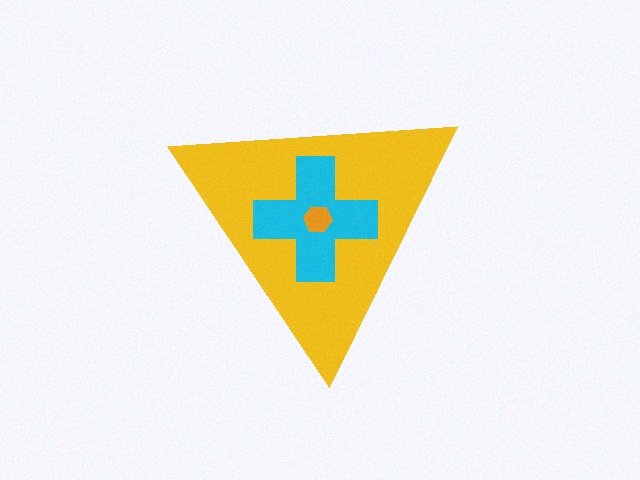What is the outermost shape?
The yellow triangle.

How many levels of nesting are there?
3.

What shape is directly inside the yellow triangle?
The cyan cross.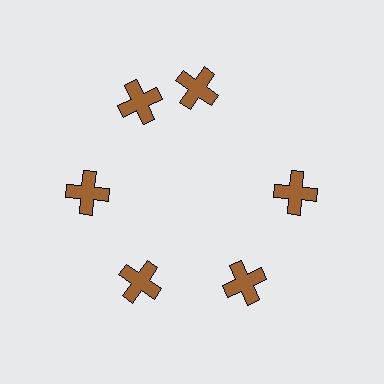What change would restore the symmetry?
The symmetry would be restored by rotating it back into even spacing with its neighbors so that all 6 crosses sit at equal angles and equal distance from the center.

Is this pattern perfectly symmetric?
No. The 6 brown crosses are arranged in a ring, but one element near the 1 o'clock position is rotated out of alignment along the ring, breaking the 6-fold rotational symmetry.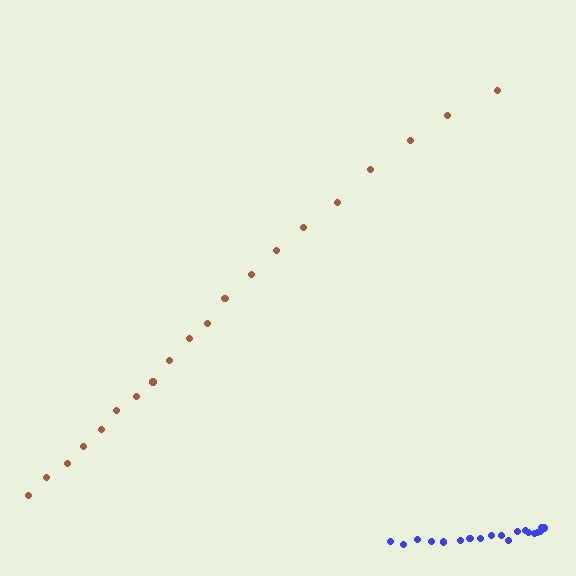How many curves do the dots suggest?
There are 2 distinct paths.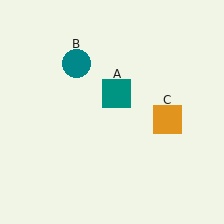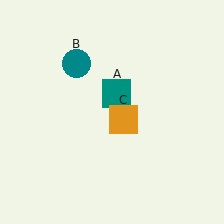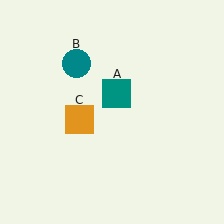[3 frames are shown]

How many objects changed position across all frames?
1 object changed position: orange square (object C).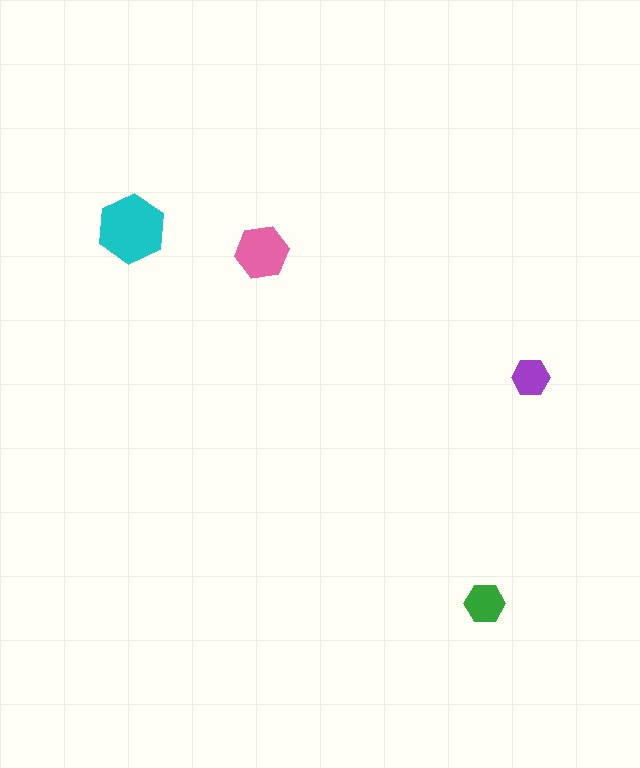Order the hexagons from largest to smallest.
the cyan one, the pink one, the green one, the purple one.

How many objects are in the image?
There are 4 objects in the image.